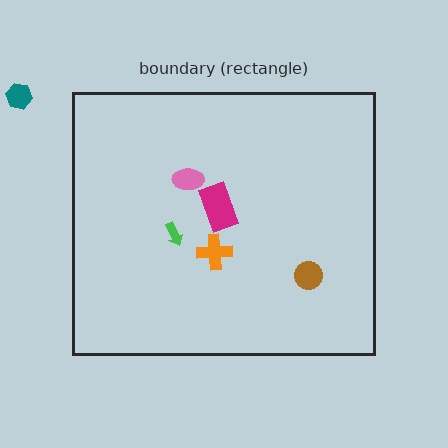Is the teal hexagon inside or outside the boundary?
Outside.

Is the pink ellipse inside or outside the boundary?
Inside.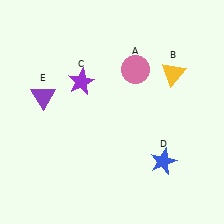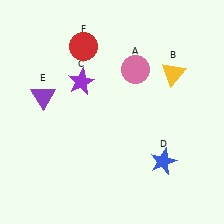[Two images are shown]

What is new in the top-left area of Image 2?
A red circle (F) was added in the top-left area of Image 2.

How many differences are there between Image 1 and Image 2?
There is 1 difference between the two images.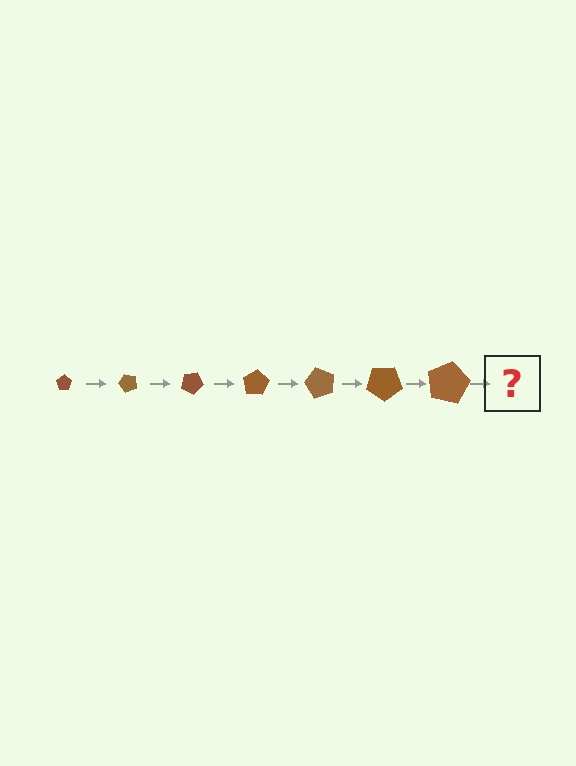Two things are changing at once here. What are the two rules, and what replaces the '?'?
The two rules are that the pentagon grows larger each step and it rotates 50 degrees each step. The '?' should be a pentagon, larger than the previous one and rotated 350 degrees from the start.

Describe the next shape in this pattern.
It should be a pentagon, larger than the previous one and rotated 350 degrees from the start.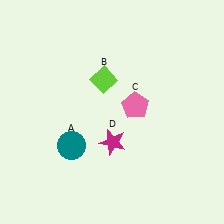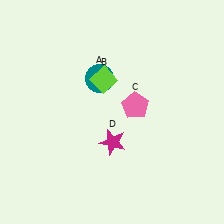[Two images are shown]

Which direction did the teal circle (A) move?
The teal circle (A) moved up.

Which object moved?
The teal circle (A) moved up.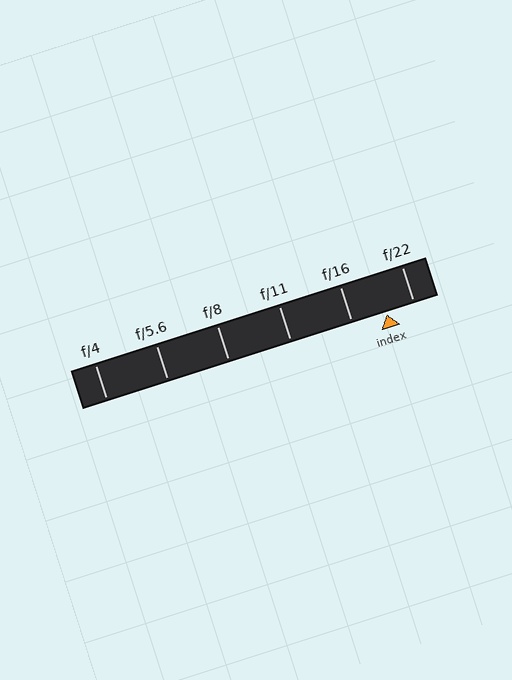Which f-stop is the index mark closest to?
The index mark is closest to f/22.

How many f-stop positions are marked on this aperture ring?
There are 6 f-stop positions marked.